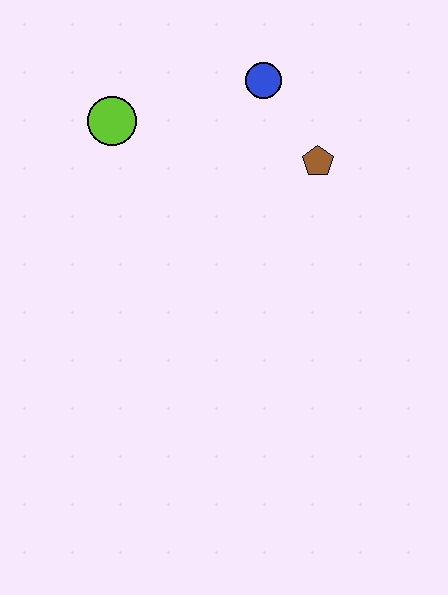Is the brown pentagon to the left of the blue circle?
No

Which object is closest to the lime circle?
The blue circle is closest to the lime circle.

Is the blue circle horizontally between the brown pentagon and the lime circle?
Yes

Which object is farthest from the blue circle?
The lime circle is farthest from the blue circle.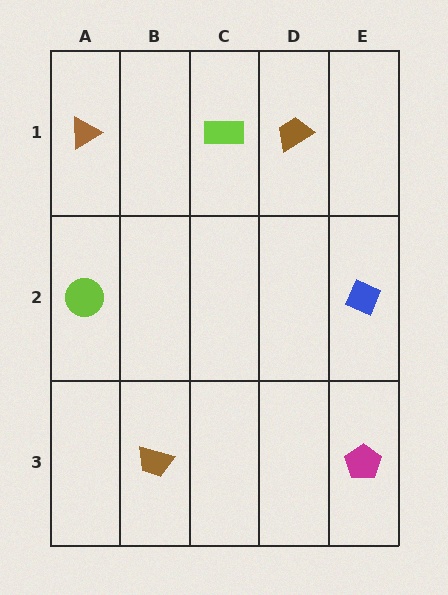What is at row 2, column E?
A blue diamond.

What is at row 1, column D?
A brown trapezoid.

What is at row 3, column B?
A brown trapezoid.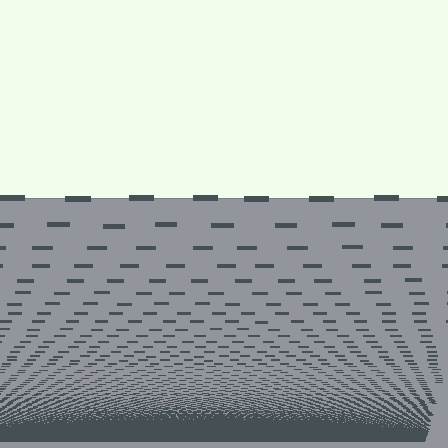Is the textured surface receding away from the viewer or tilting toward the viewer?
The surface appears to tilt toward the viewer. Texture elements get larger and sparser toward the top.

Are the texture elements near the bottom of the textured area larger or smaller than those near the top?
Smaller. The gradient is inverted — elements near the bottom are smaller and denser.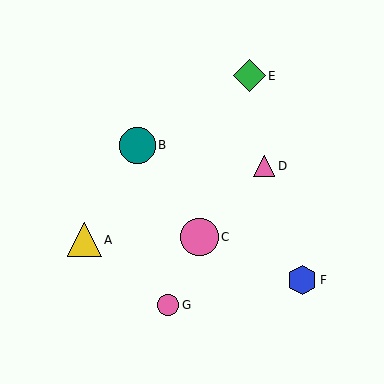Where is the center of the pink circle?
The center of the pink circle is at (199, 237).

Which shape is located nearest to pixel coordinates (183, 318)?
The pink circle (labeled G) at (168, 305) is nearest to that location.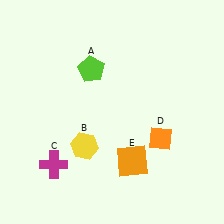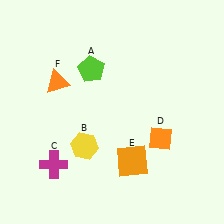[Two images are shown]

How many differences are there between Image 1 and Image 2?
There is 1 difference between the two images.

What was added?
An orange triangle (F) was added in Image 2.